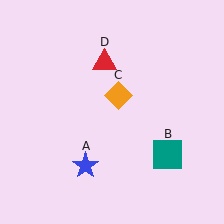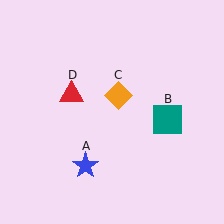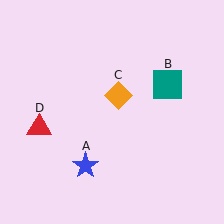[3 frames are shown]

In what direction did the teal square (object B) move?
The teal square (object B) moved up.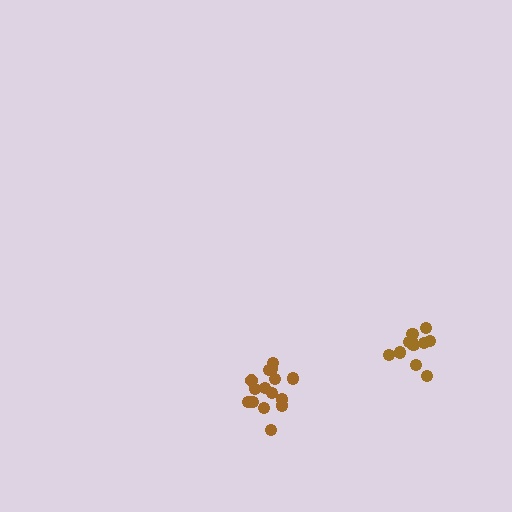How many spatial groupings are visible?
There are 2 spatial groupings.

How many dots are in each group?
Group 1: 12 dots, Group 2: 15 dots (27 total).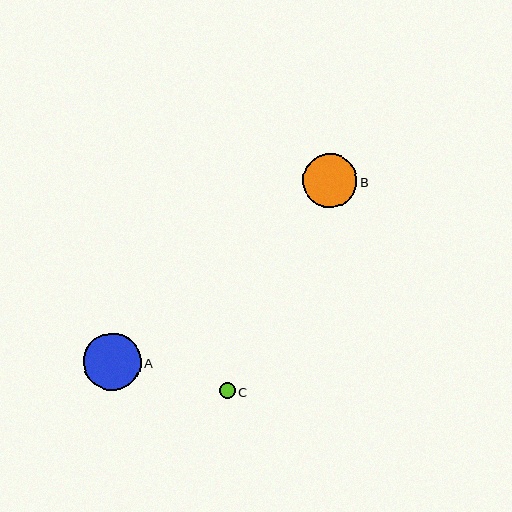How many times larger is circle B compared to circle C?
Circle B is approximately 3.4 times the size of circle C.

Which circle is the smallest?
Circle C is the smallest with a size of approximately 16 pixels.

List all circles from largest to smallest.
From largest to smallest: A, B, C.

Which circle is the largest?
Circle A is the largest with a size of approximately 58 pixels.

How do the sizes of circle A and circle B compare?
Circle A and circle B are approximately the same size.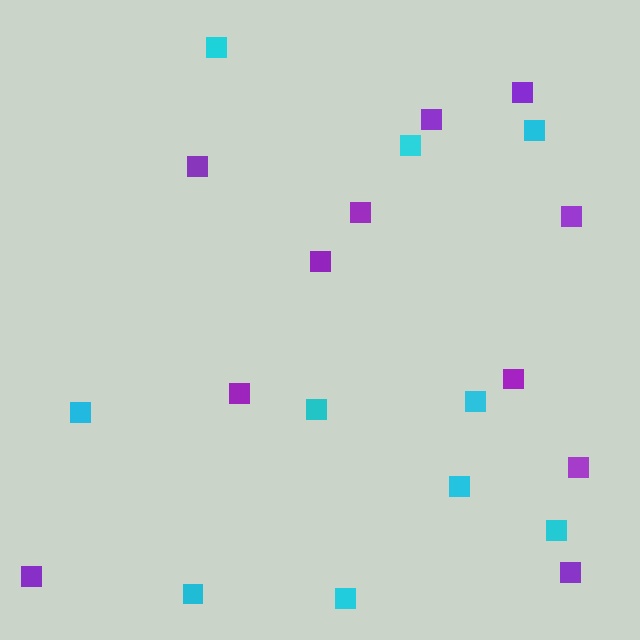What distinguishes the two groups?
There are 2 groups: one group of cyan squares (10) and one group of purple squares (11).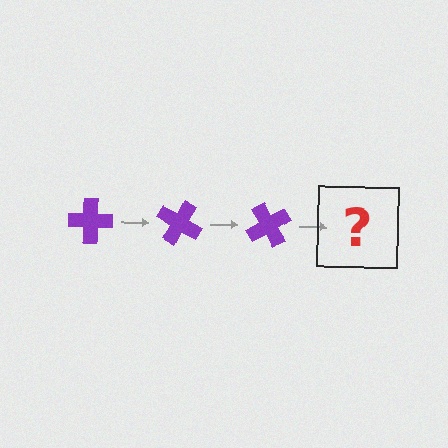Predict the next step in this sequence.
The next step is a purple cross rotated 90 degrees.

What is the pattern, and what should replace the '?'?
The pattern is that the cross rotates 30 degrees each step. The '?' should be a purple cross rotated 90 degrees.